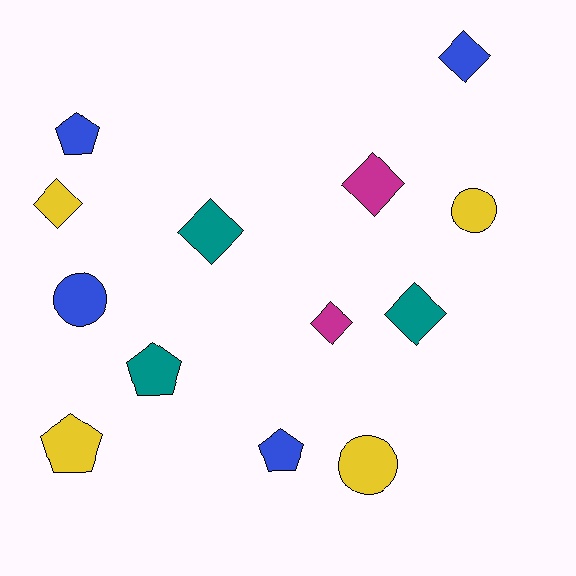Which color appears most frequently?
Yellow, with 4 objects.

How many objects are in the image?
There are 13 objects.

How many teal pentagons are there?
There is 1 teal pentagon.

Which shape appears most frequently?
Diamond, with 6 objects.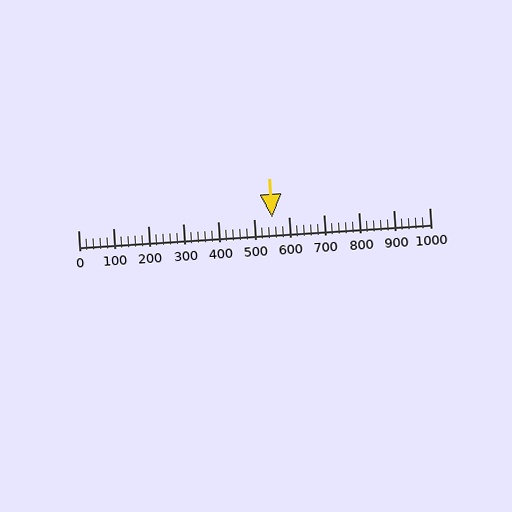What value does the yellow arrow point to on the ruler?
The yellow arrow points to approximately 553.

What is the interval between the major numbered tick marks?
The major tick marks are spaced 100 units apart.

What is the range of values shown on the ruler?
The ruler shows values from 0 to 1000.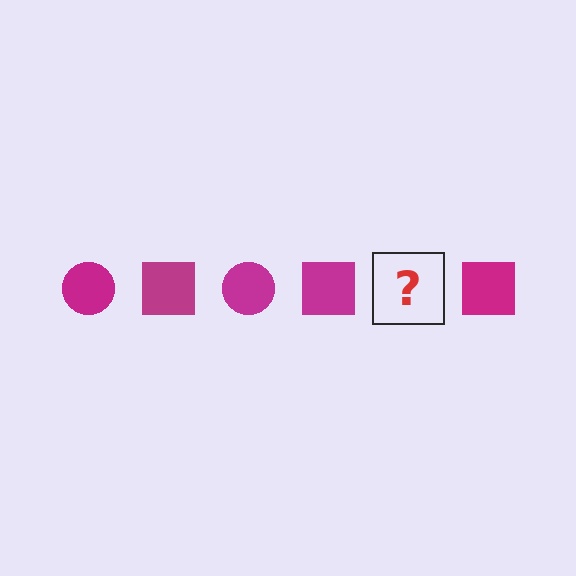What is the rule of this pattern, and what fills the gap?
The rule is that the pattern cycles through circle, square shapes in magenta. The gap should be filled with a magenta circle.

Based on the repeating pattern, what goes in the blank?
The blank should be a magenta circle.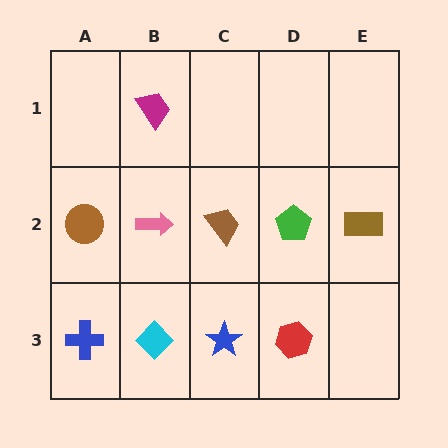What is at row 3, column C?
A blue star.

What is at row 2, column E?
A brown rectangle.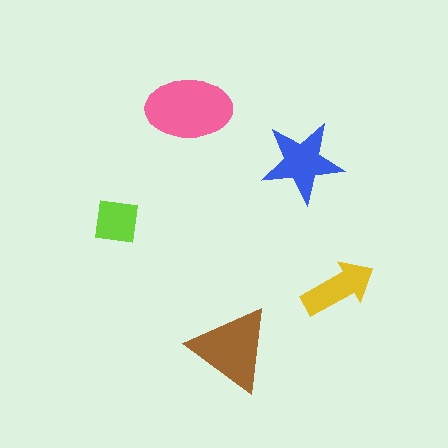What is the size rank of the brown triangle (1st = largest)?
2nd.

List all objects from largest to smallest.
The pink ellipse, the brown triangle, the blue star, the yellow arrow, the lime square.